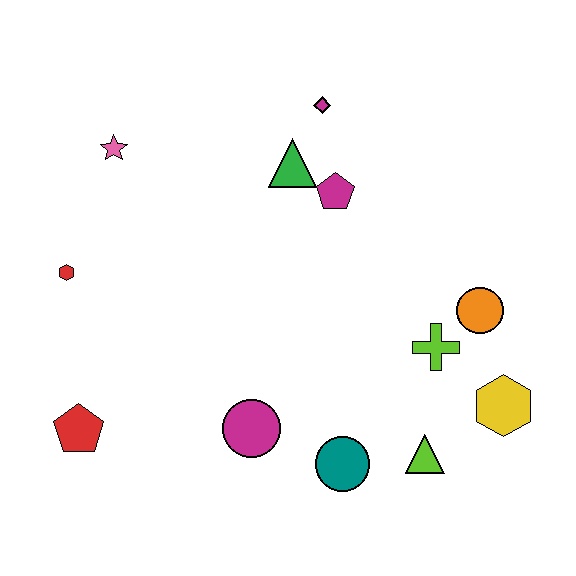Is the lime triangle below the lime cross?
Yes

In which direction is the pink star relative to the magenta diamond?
The pink star is to the left of the magenta diamond.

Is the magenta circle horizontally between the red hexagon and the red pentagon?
No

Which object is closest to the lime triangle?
The teal circle is closest to the lime triangle.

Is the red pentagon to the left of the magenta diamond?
Yes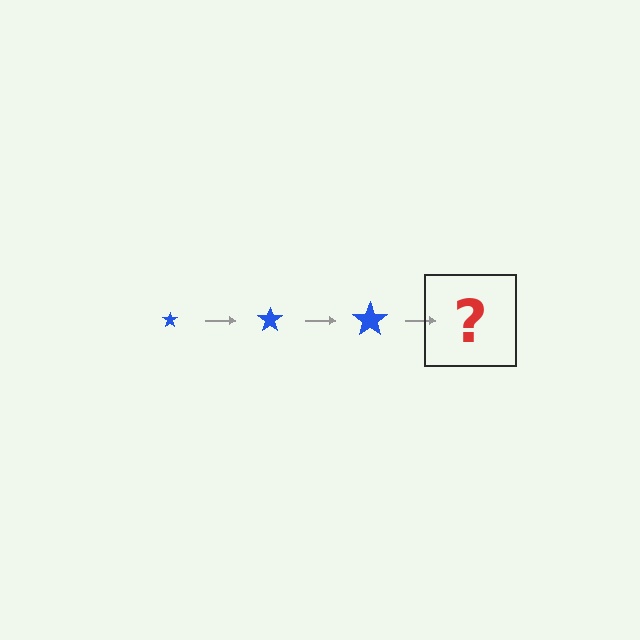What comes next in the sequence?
The next element should be a blue star, larger than the previous one.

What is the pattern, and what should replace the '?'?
The pattern is that the star gets progressively larger each step. The '?' should be a blue star, larger than the previous one.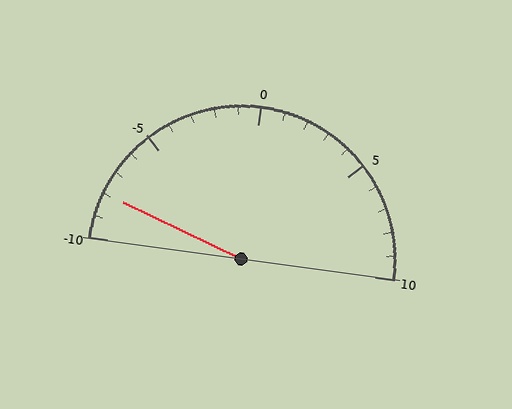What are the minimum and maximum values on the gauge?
The gauge ranges from -10 to 10.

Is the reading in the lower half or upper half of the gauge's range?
The reading is in the lower half of the range (-10 to 10).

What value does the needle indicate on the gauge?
The needle indicates approximately -8.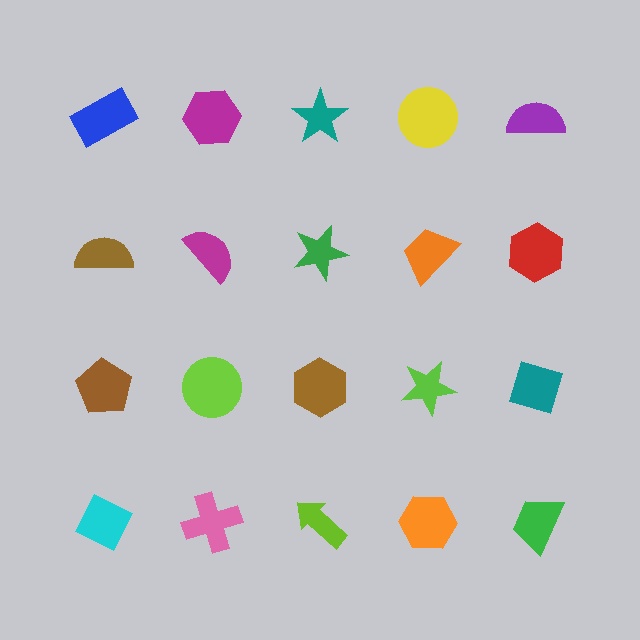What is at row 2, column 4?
An orange trapezoid.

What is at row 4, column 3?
A lime arrow.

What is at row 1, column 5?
A purple semicircle.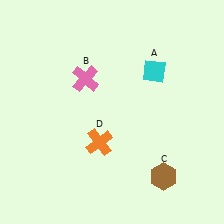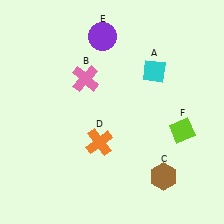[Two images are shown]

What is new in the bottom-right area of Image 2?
A lime diamond (F) was added in the bottom-right area of Image 2.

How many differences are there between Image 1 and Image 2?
There are 2 differences between the two images.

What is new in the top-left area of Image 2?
A purple circle (E) was added in the top-left area of Image 2.